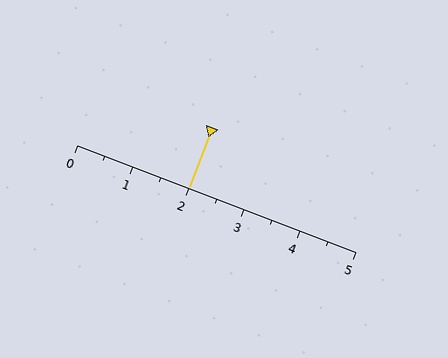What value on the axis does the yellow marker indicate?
The marker indicates approximately 2.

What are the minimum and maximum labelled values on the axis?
The axis runs from 0 to 5.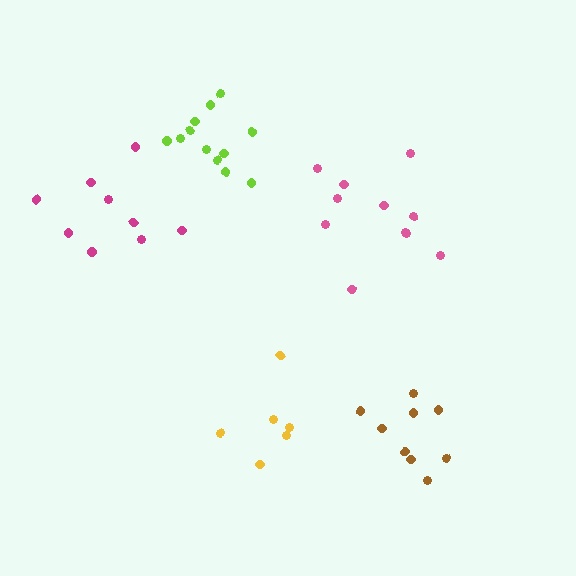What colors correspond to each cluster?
The clusters are colored: magenta, pink, brown, yellow, lime.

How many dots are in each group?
Group 1: 9 dots, Group 2: 11 dots, Group 3: 9 dots, Group 4: 6 dots, Group 5: 12 dots (47 total).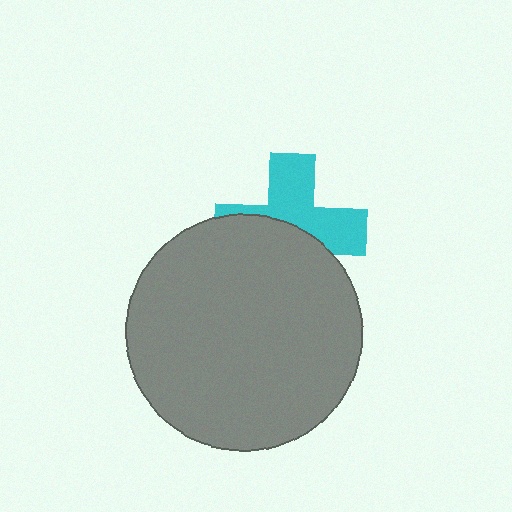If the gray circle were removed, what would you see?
You would see the complete cyan cross.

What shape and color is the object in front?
The object in front is a gray circle.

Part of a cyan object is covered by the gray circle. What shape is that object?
It is a cross.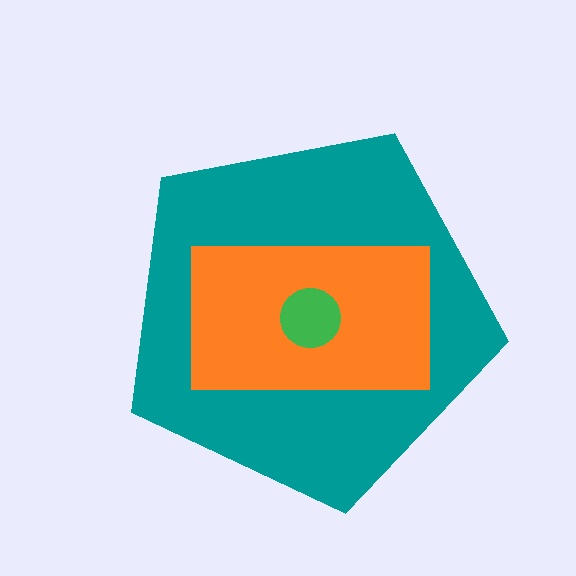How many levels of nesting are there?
3.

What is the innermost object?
The green circle.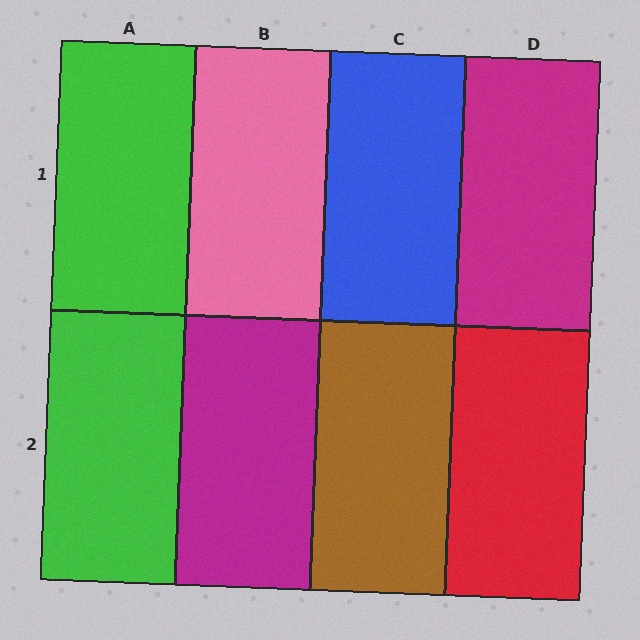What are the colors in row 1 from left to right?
Green, pink, blue, magenta.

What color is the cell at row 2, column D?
Red.